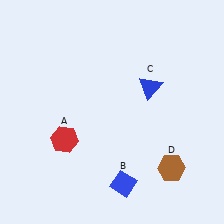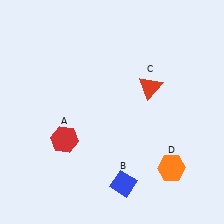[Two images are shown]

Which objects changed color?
C changed from blue to red. D changed from brown to orange.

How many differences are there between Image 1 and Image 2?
There are 2 differences between the two images.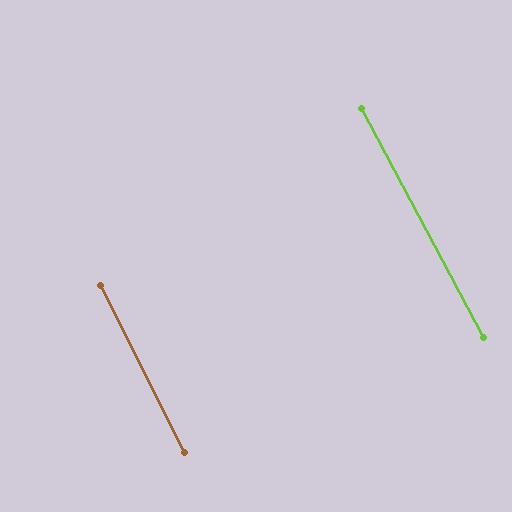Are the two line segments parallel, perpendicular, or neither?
Parallel — their directions differ by only 1.4°.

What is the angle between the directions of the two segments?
Approximately 1 degree.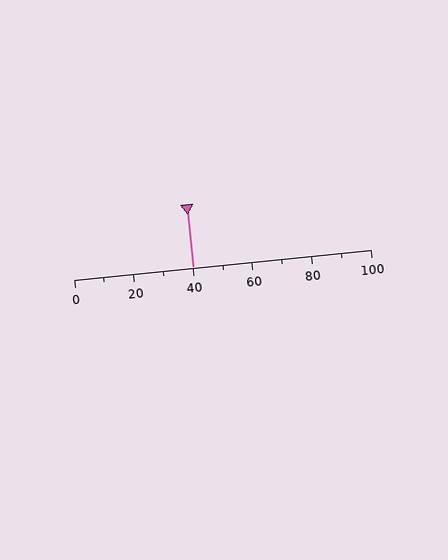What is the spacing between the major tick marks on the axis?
The major ticks are spaced 20 apart.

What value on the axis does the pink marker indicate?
The marker indicates approximately 40.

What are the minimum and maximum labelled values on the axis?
The axis runs from 0 to 100.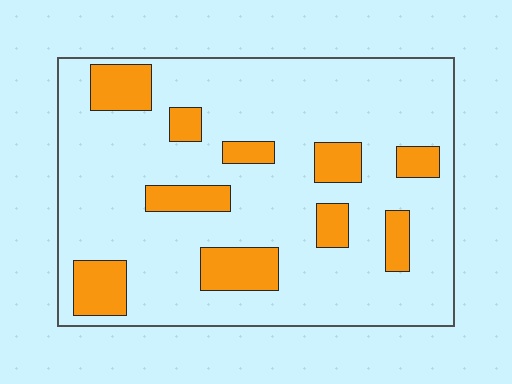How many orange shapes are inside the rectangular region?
10.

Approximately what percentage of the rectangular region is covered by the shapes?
Approximately 20%.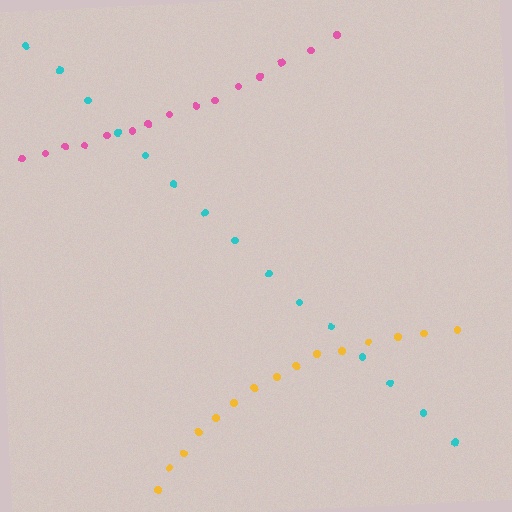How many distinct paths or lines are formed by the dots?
There are 3 distinct paths.